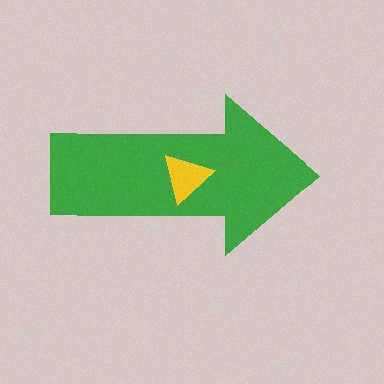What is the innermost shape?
The yellow triangle.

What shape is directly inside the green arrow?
The yellow triangle.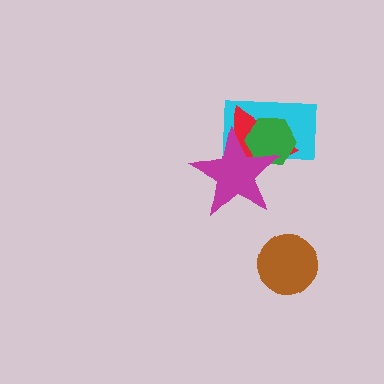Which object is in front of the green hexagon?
The magenta star is in front of the green hexagon.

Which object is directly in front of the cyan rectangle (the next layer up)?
The red triangle is directly in front of the cyan rectangle.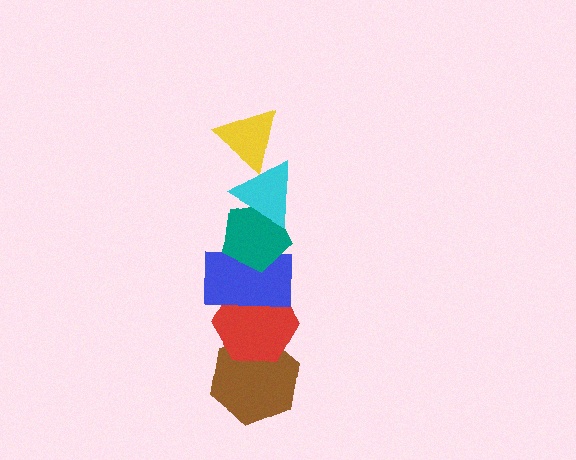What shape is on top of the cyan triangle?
The yellow triangle is on top of the cyan triangle.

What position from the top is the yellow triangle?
The yellow triangle is 1st from the top.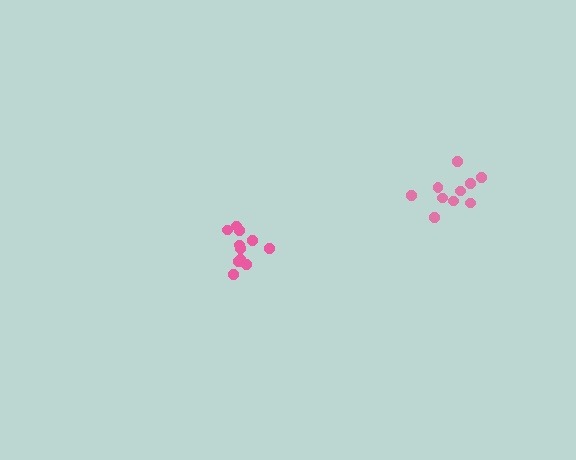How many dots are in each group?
Group 1: 11 dots, Group 2: 10 dots (21 total).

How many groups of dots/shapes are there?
There are 2 groups.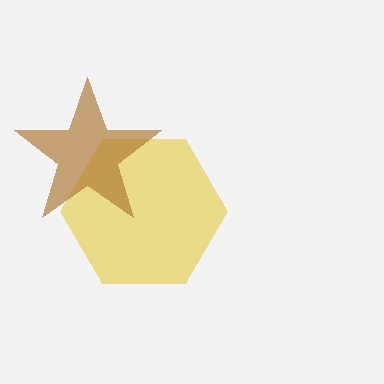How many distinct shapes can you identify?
There are 2 distinct shapes: a yellow hexagon, a brown star.